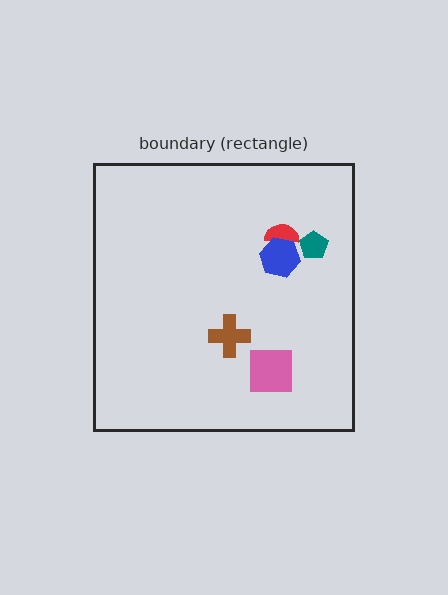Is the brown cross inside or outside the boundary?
Inside.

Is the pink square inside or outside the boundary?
Inside.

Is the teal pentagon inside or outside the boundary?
Inside.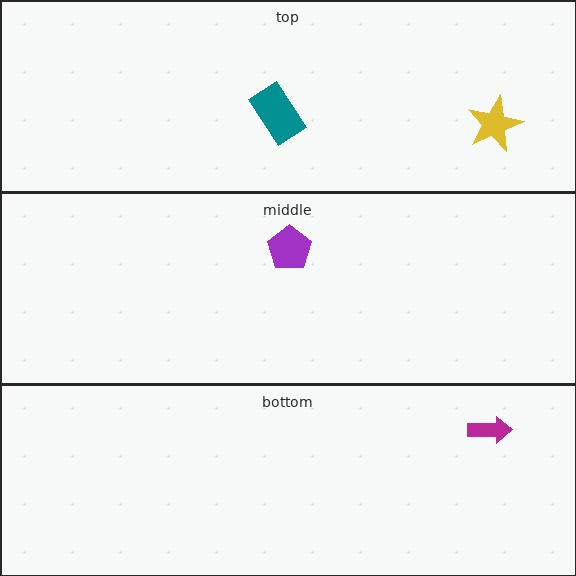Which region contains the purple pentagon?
The middle region.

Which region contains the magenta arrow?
The bottom region.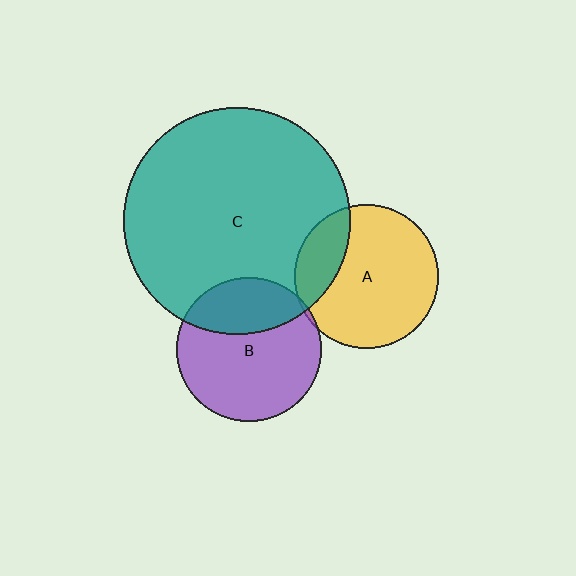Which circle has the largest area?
Circle C (teal).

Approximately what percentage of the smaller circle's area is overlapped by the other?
Approximately 30%.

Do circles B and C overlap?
Yes.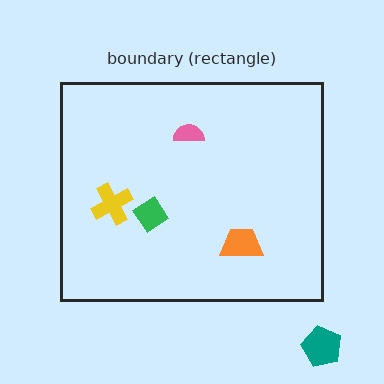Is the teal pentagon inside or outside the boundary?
Outside.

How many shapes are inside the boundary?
4 inside, 1 outside.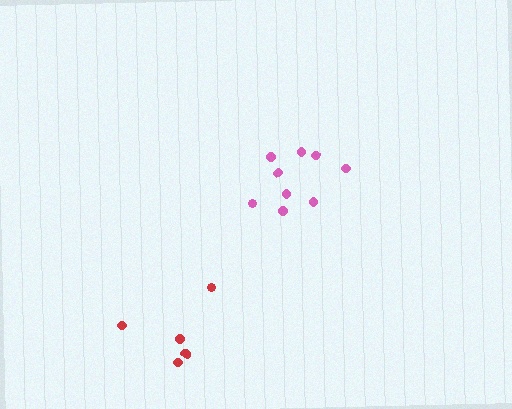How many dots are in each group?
Group 1: 6 dots, Group 2: 9 dots (15 total).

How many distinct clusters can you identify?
There are 2 distinct clusters.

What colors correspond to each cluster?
The clusters are colored: red, pink.